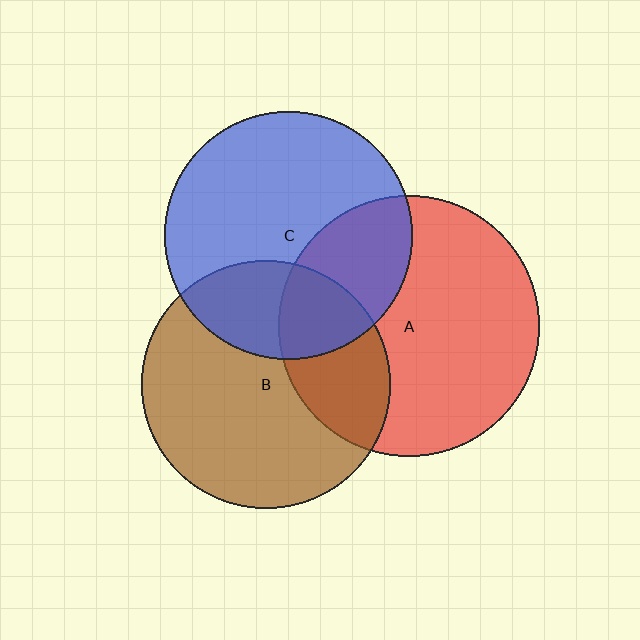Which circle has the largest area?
Circle A (red).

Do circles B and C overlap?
Yes.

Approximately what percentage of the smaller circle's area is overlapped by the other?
Approximately 30%.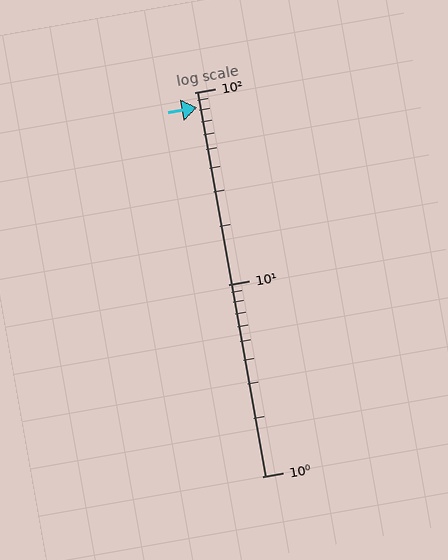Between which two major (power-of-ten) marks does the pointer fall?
The pointer is between 10 and 100.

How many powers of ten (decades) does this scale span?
The scale spans 2 decades, from 1 to 100.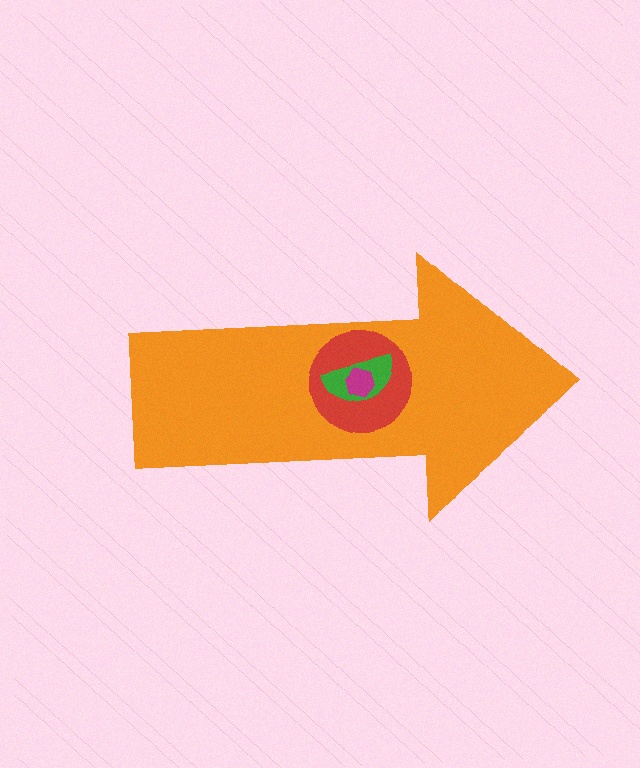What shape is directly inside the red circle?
The green semicircle.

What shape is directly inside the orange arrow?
The red circle.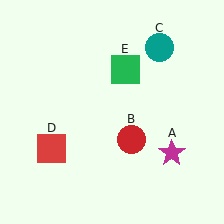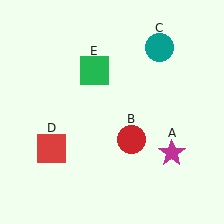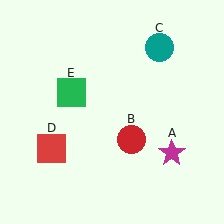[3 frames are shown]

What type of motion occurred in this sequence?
The green square (object E) rotated counterclockwise around the center of the scene.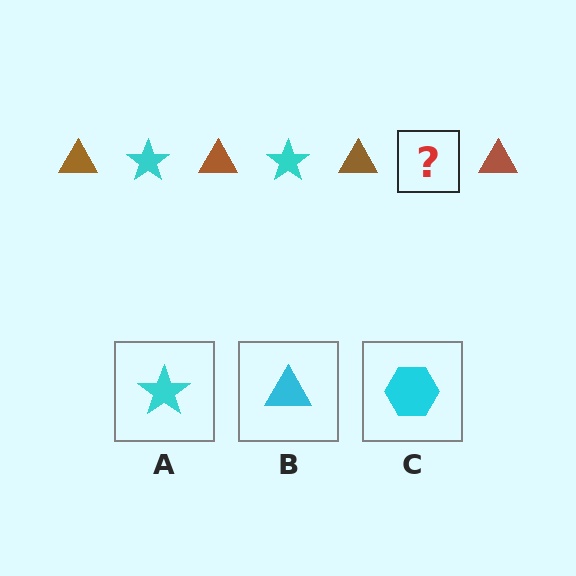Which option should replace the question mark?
Option A.